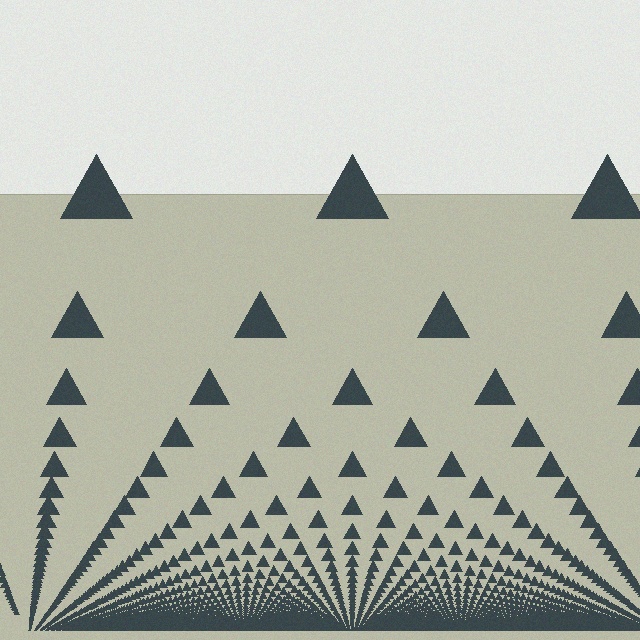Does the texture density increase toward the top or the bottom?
Density increases toward the bottom.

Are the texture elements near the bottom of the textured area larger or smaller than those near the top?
Smaller. The gradient is inverted — elements near the bottom are smaller and denser.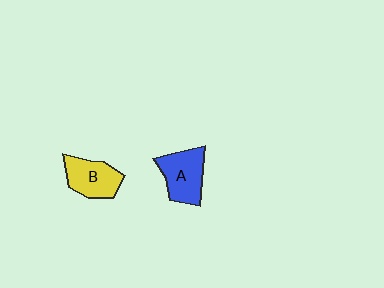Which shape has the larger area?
Shape A (blue).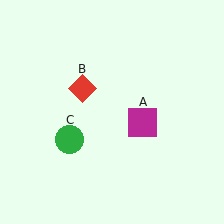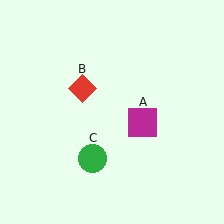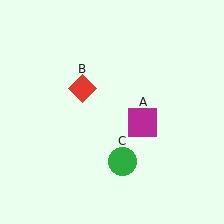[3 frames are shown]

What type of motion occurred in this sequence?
The green circle (object C) rotated counterclockwise around the center of the scene.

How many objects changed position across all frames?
1 object changed position: green circle (object C).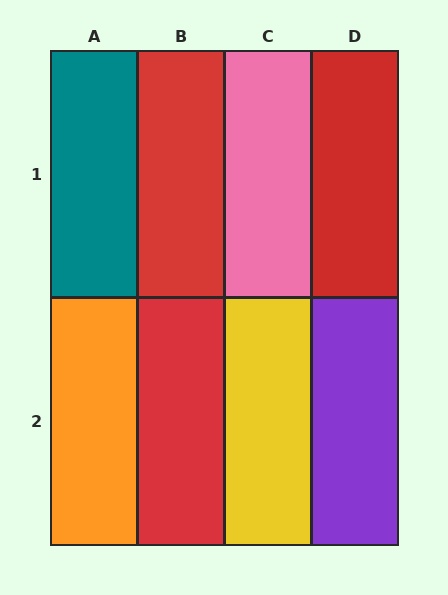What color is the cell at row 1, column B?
Red.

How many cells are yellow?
1 cell is yellow.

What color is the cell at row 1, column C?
Pink.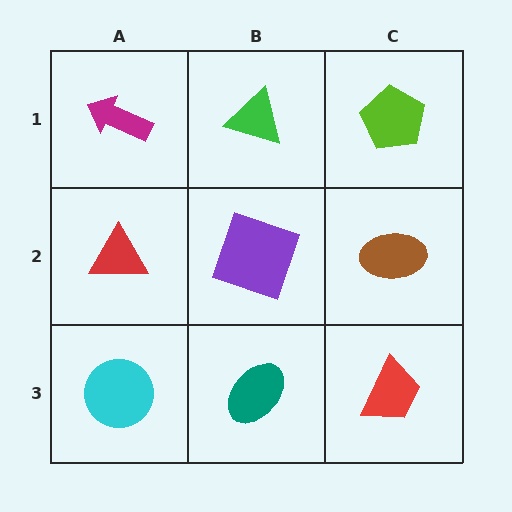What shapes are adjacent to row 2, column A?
A magenta arrow (row 1, column A), a cyan circle (row 3, column A), a purple square (row 2, column B).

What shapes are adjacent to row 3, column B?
A purple square (row 2, column B), a cyan circle (row 3, column A), a red trapezoid (row 3, column C).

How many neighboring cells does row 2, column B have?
4.